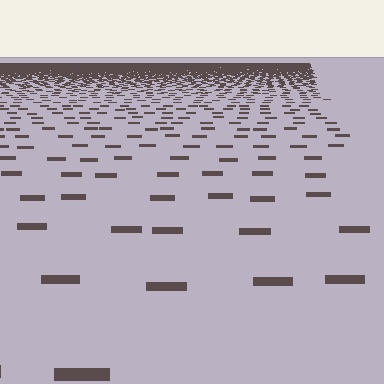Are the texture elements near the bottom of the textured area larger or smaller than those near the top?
Larger. Near the bottom, elements are closer to the viewer and appear at a bigger on-screen size.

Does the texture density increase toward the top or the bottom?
Density increases toward the top.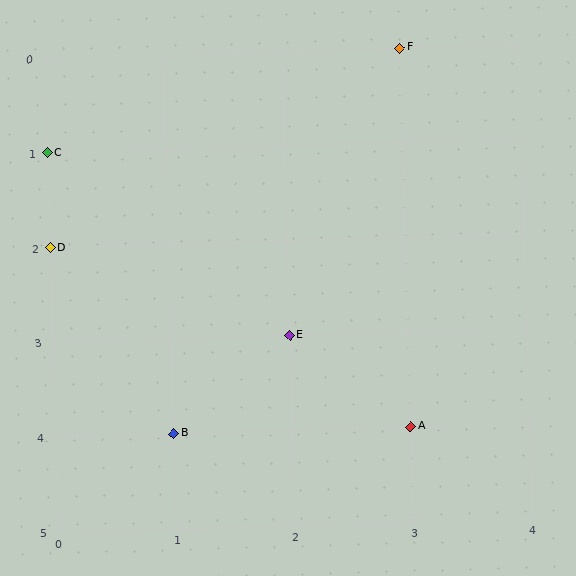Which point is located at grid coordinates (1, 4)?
Point B is at (1, 4).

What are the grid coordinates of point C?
Point C is at grid coordinates (0, 1).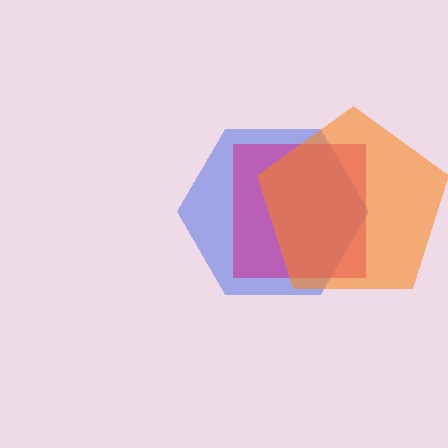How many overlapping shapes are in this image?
There are 3 overlapping shapes in the image.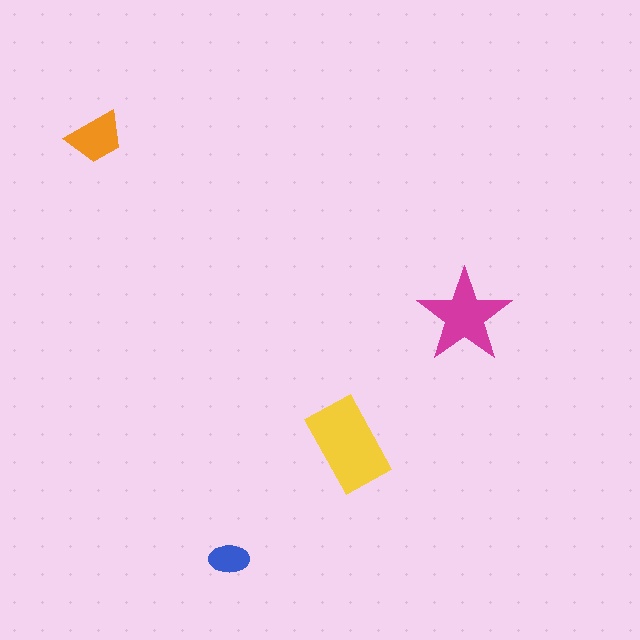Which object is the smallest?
The blue ellipse.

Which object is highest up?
The orange trapezoid is topmost.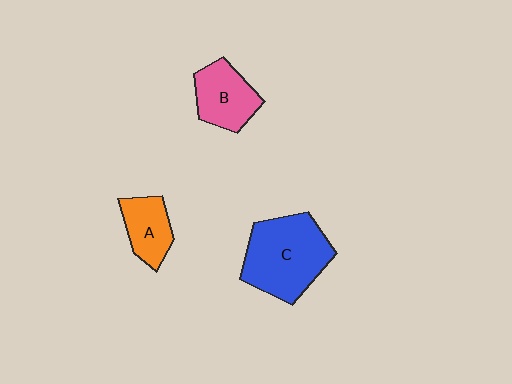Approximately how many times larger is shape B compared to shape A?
Approximately 1.2 times.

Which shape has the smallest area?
Shape A (orange).